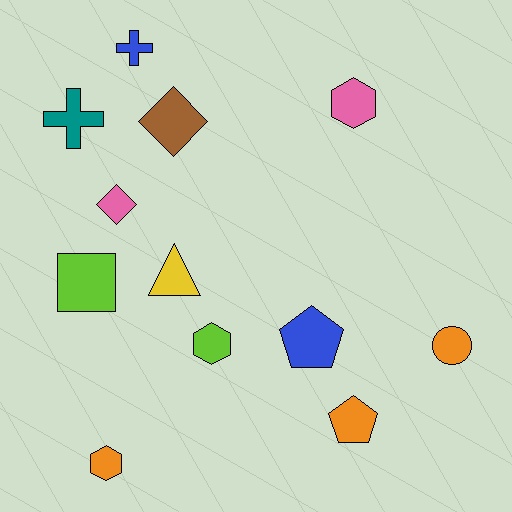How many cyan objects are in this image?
There are no cyan objects.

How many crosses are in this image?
There are 2 crosses.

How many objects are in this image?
There are 12 objects.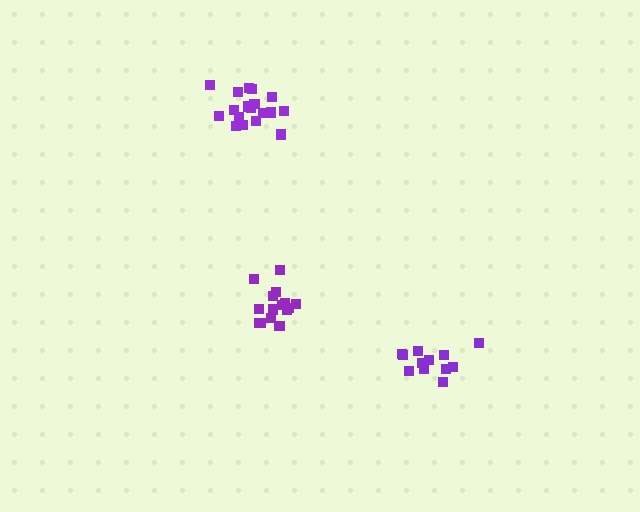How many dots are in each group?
Group 1: 18 dots, Group 2: 13 dots, Group 3: 15 dots (46 total).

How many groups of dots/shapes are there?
There are 3 groups.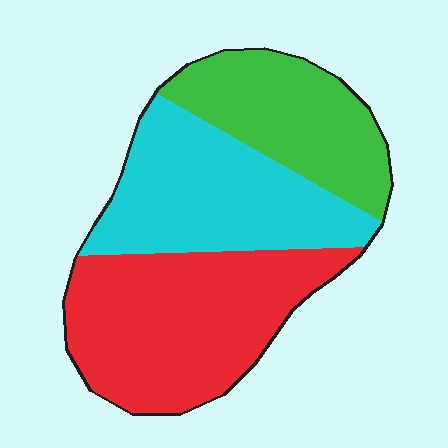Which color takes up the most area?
Red, at roughly 40%.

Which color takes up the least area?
Green, at roughly 25%.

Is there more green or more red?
Red.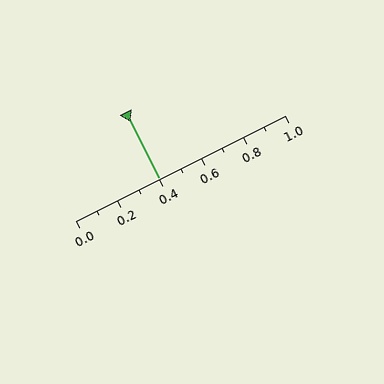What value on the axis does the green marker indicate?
The marker indicates approximately 0.4.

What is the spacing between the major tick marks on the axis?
The major ticks are spaced 0.2 apart.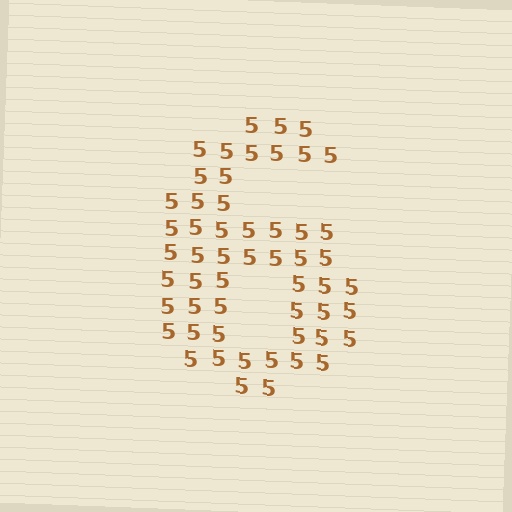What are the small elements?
The small elements are digit 5's.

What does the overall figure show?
The overall figure shows the digit 6.